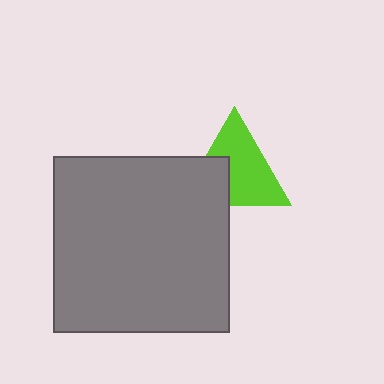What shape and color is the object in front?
The object in front is a gray square.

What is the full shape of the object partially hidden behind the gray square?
The partially hidden object is a lime triangle.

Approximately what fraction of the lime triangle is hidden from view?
Roughly 33% of the lime triangle is hidden behind the gray square.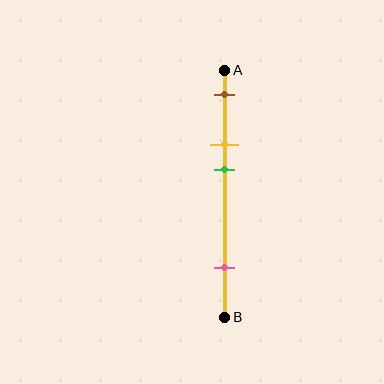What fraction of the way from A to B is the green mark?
The green mark is approximately 40% (0.4) of the way from A to B.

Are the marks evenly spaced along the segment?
No, the marks are not evenly spaced.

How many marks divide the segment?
There are 4 marks dividing the segment.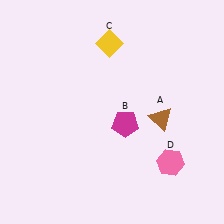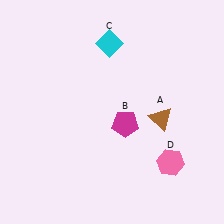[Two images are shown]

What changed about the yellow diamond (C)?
In Image 1, C is yellow. In Image 2, it changed to cyan.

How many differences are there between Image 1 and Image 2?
There is 1 difference between the two images.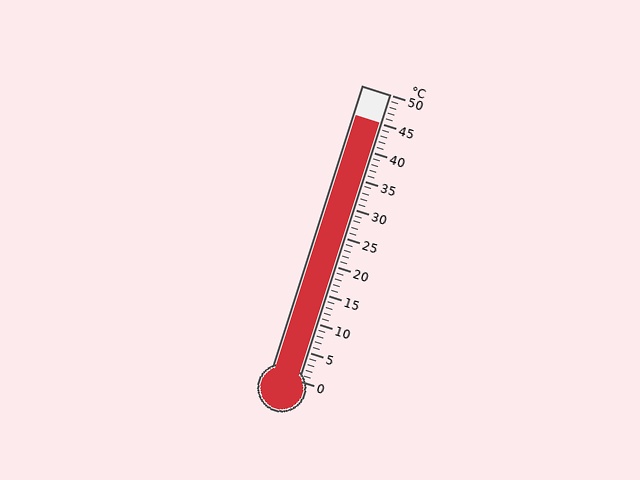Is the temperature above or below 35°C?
The temperature is above 35°C.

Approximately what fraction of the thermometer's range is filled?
The thermometer is filled to approximately 90% of its range.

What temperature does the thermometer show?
The thermometer shows approximately 45°C.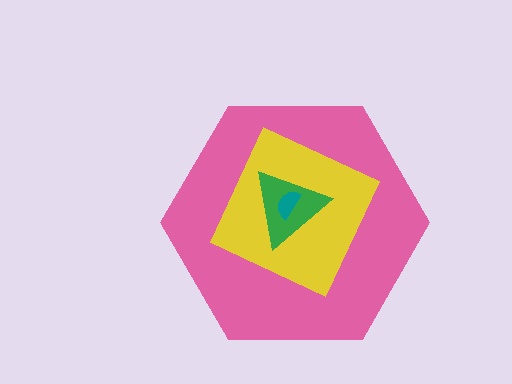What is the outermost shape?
The pink hexagon.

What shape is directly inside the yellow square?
The green triangle.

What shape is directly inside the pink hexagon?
The yellow square.